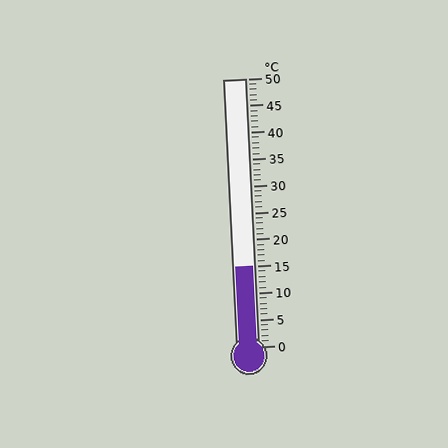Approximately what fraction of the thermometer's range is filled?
The thermometer is filled to approximately 30% of its range.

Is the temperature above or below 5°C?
The temperature is above 5°C.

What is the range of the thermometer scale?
The thermometer scale ranges from 0°C to 50°C.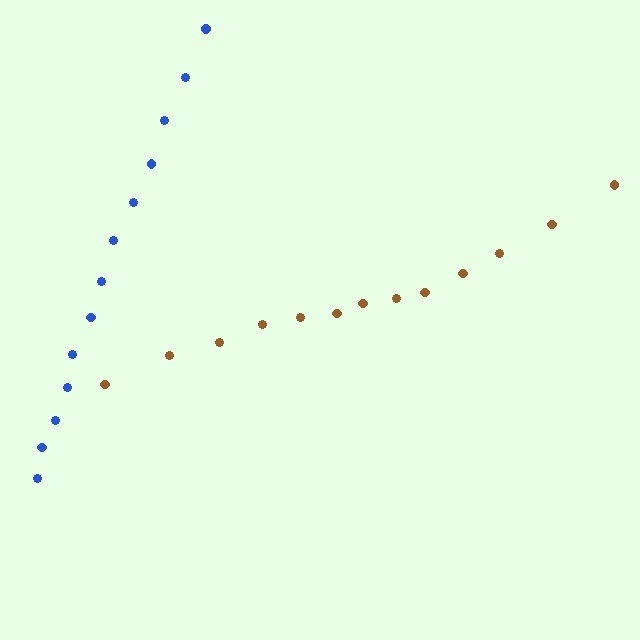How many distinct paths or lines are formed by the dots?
There are 2 distinct paths.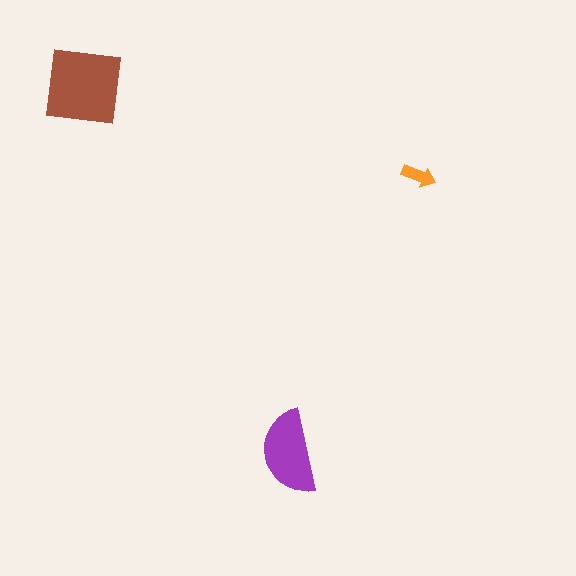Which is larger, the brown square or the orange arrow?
The brown square.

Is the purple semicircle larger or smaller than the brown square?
Smaller.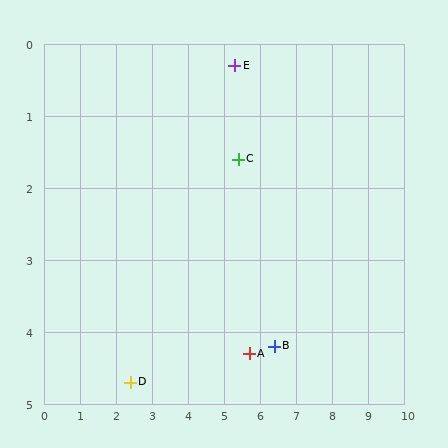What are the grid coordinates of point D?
Point D is at approximately (2.4, 4.7).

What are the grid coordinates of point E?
Point E is at approximately (5.3, 0.3).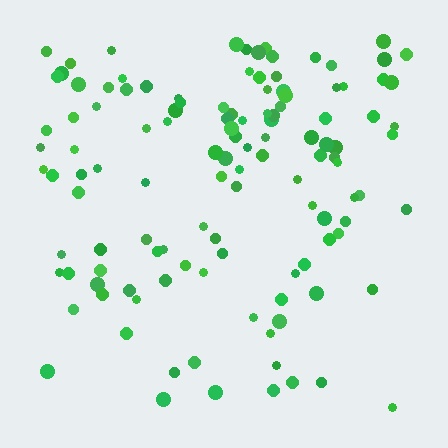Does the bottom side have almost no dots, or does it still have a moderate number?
Still a moderate number, just noticeably fewer than the top.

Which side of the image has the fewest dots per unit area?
The bottom.